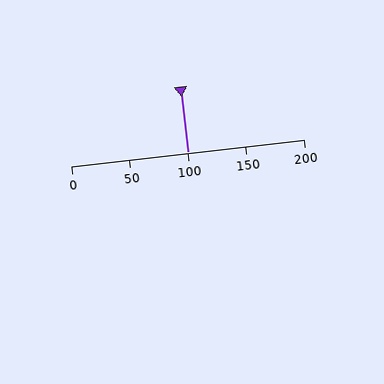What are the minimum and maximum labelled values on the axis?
The axis runs from 0 to 200.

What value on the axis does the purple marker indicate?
The marker indicates approximately 100.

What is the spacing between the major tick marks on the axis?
The major ticks are spaced 50 apart.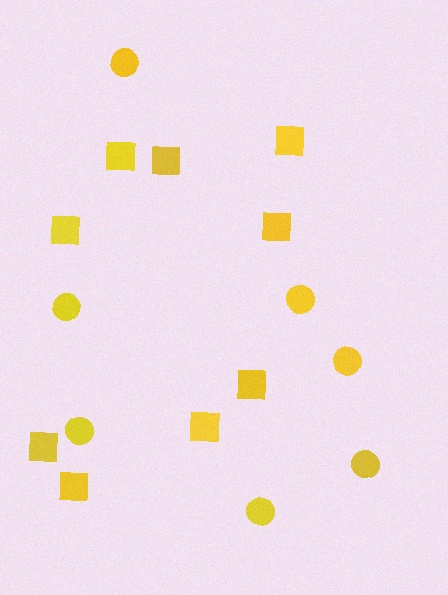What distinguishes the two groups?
There are 2 groups: one group of circles (7) and one group of squares (9).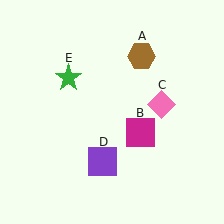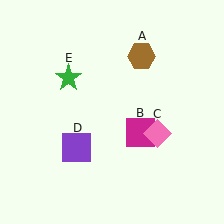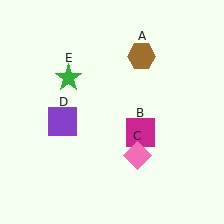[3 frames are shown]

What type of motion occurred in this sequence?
The pink diamond (object C), purple square (object D) rotated clockwise around the center of the scene.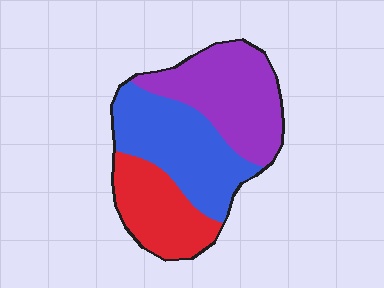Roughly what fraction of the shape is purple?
Purple covers about 35% of the shape.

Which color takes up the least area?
Red, at roughly 25%.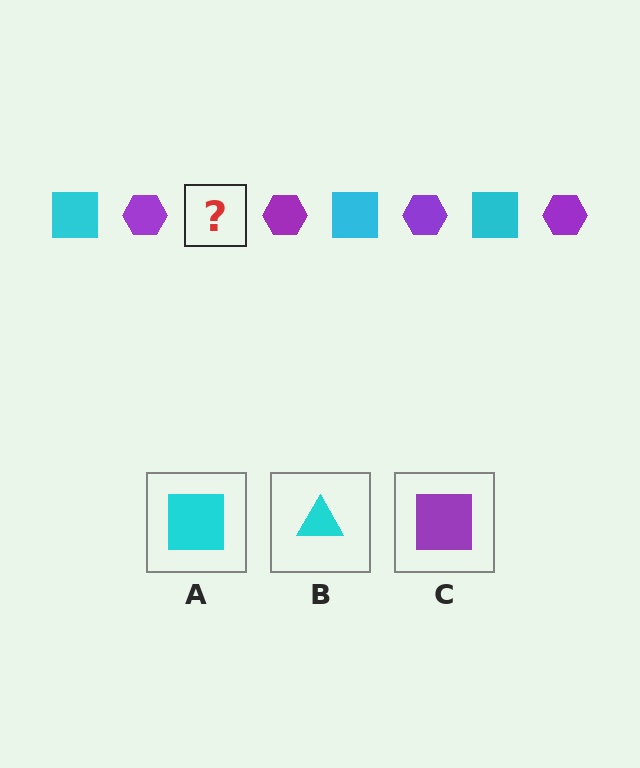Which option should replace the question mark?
Option A.